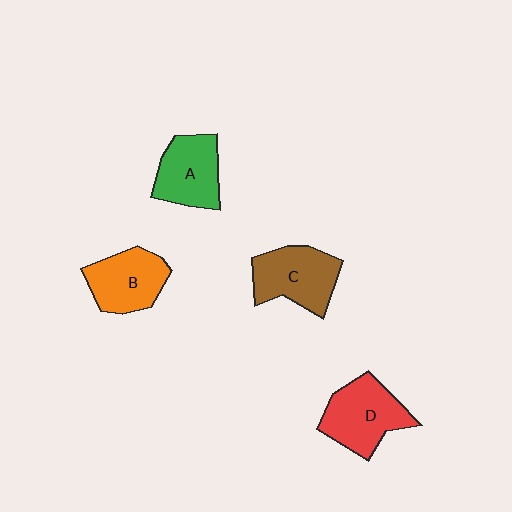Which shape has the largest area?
Shape D (red).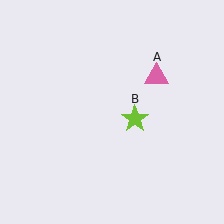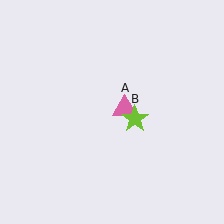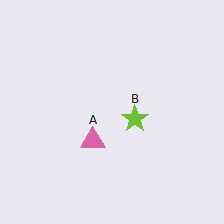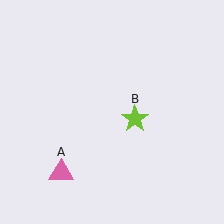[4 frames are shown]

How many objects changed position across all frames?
1 object changed position: pink triangle (object A).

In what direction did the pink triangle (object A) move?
The pink triangle (object A) moved down and to the left.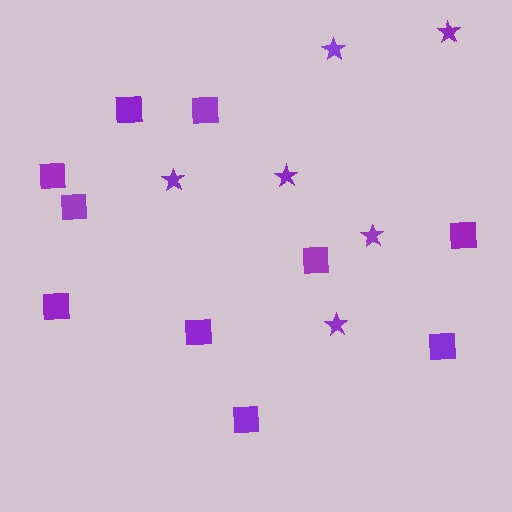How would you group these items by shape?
There are 2 groups: one group of squares (10) and one group of stars (6).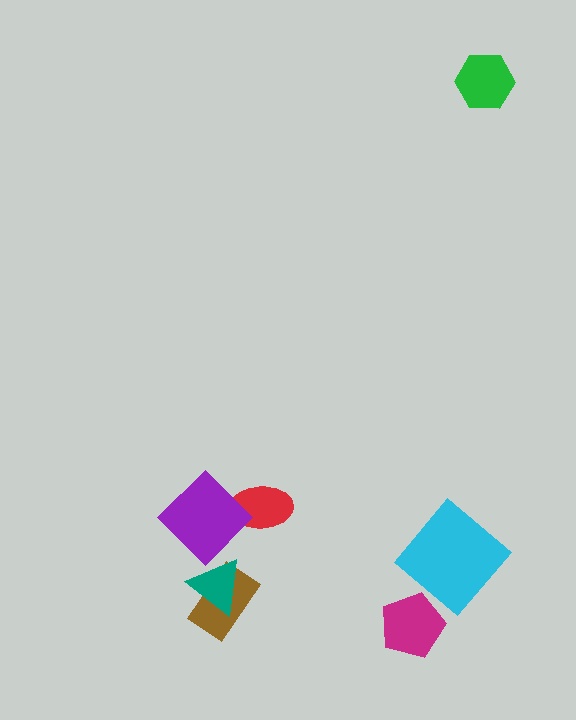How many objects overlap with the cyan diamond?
0 objects overlap with the cyan diamond.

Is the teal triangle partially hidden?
Yes, it is partially covered by another shape.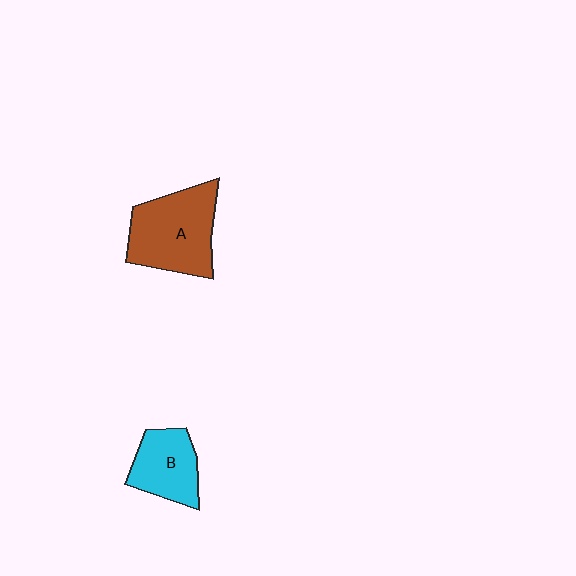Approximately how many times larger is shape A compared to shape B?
Approximately 1.5 times.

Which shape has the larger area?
Shape A (brown).